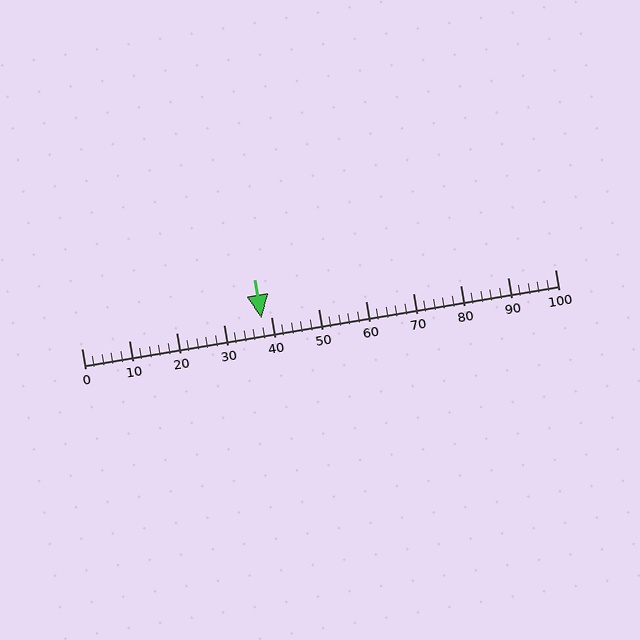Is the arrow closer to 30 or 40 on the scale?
The arrow is closer to 40.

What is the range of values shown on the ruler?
The ruler shows values from 0 to 100.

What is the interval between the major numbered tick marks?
The major tick marks are spaced 10 units apart.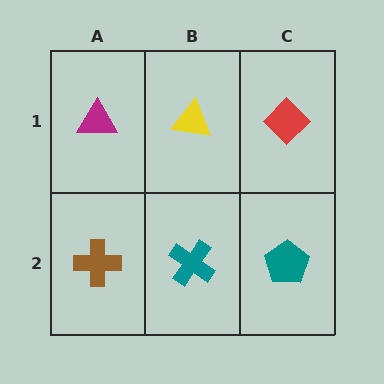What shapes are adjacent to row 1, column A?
A brown cross (row 2, column A), a yellow triangle (row 1, column B).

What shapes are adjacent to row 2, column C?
A red diamond (row 1, column C), a teal cross (row 2, column B).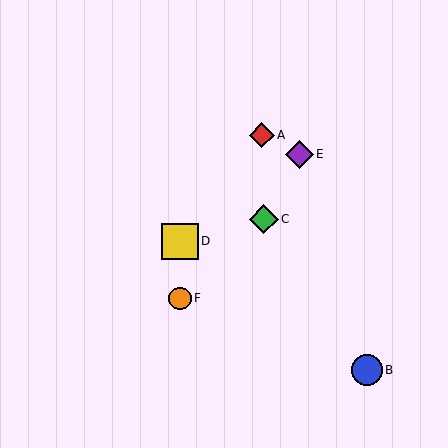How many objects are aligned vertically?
2 objects (D, F) are aligned vertically.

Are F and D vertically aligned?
Yes, both are at x≈180.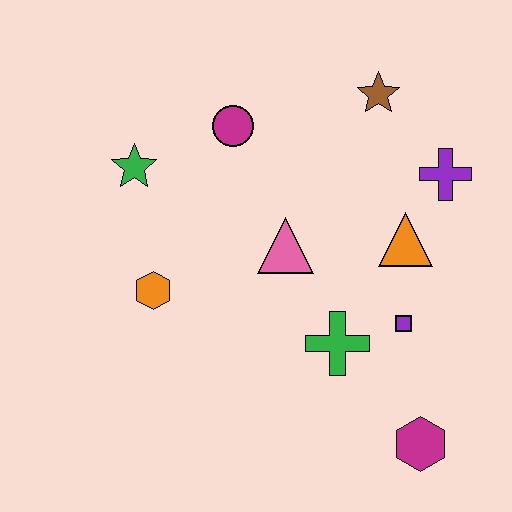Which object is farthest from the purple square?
The green star is farthest from the purple square.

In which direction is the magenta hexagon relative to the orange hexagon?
The magenta hexagon is to the right of the orange hexagon.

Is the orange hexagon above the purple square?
Yes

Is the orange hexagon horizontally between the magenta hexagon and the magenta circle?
No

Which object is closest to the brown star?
The purple cross is closest to the brown star.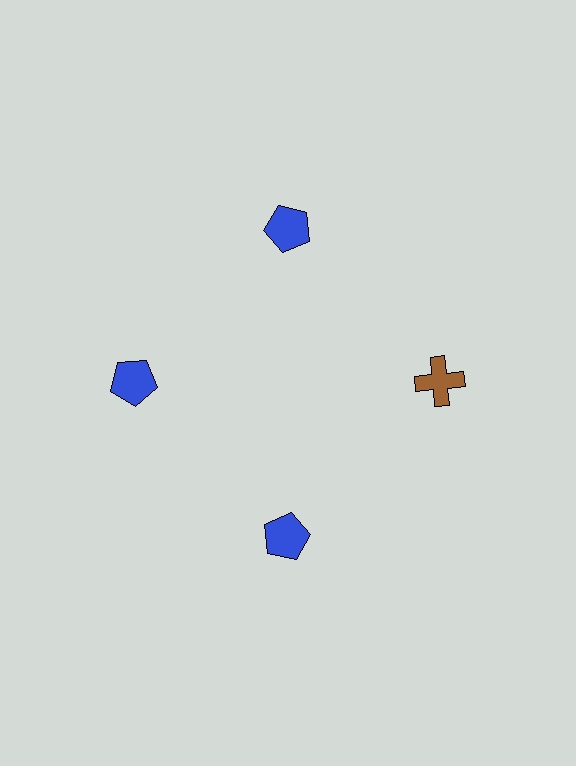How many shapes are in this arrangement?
There are 4 shapes arranged in a ring pattern.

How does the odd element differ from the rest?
It differs in both color (brown instead of blue) and shape (cross instead of pentagon).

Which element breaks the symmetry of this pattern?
The brown cross at roughly the 3 o'clock position breaks the symmetry. All other shapes are blue pentagons.